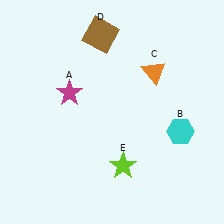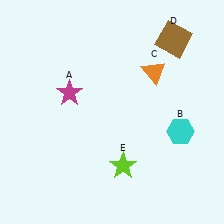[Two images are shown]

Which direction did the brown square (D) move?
The brown square (D) moved right.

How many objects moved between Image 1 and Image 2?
1 object moved between the two images.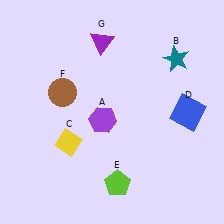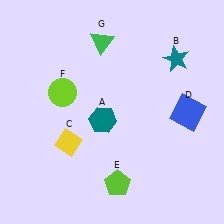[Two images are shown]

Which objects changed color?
A changed from purple to teal. F changed from brown to lime. G changed from purple to green.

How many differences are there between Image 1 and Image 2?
There are 3 differences between the two images.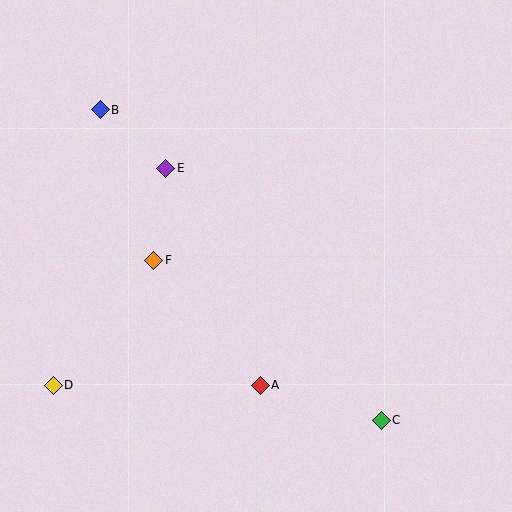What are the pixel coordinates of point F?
Point F is at (154, 260).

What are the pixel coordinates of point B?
Point B is at (100, 110).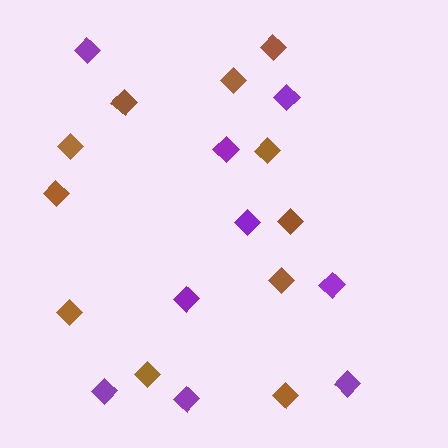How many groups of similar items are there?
There are 2 groups: one group of brown diamonds (11) and one group of purple diamonds (9).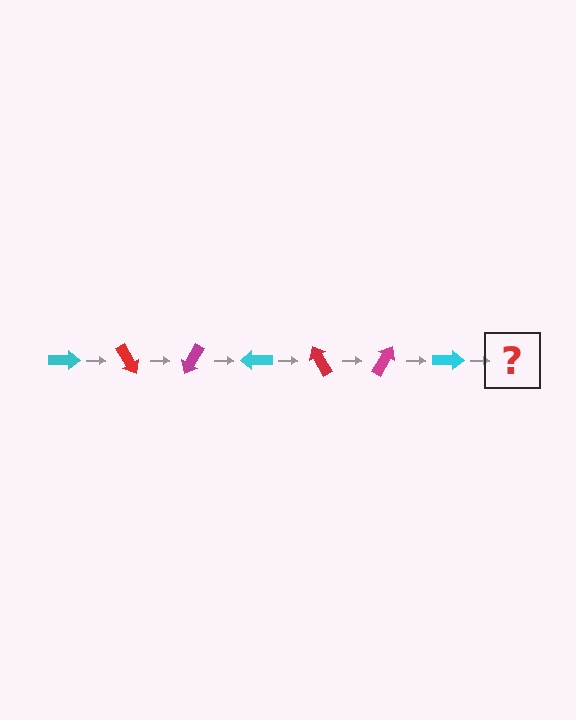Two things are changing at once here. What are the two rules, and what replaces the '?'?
The two rules are that it rotates 60 degrees each step and the color cycles through cyan, red, and magenta. The '?' should be a red arrow, rotated 420 degrees from the start.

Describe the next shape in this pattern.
It should be a red arrow, rotated 420 degrees from the start.